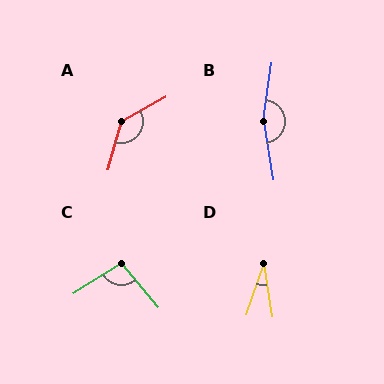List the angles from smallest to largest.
D (28°), C (98°), A (135°), B (162°).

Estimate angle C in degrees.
Approximately 98 degrees.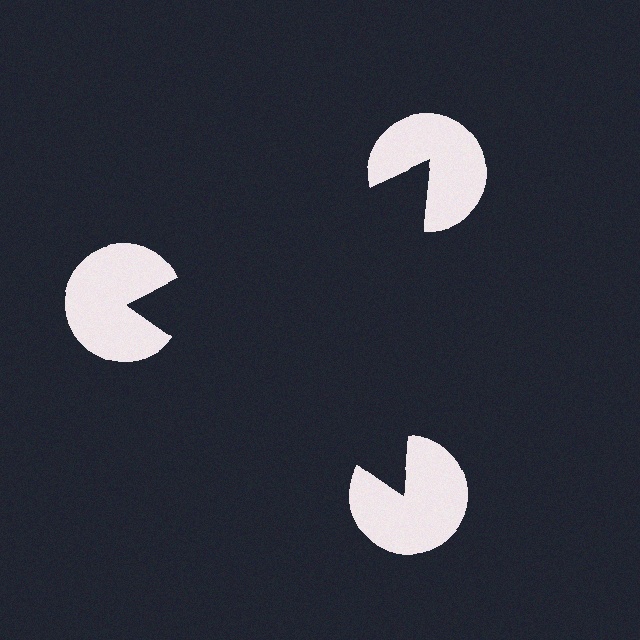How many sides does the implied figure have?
3 sides.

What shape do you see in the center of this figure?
An illusory triangle — its edges are inferred from the aligned wedge cuts in the pac-man discs, not physically drawn.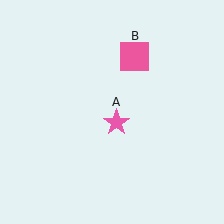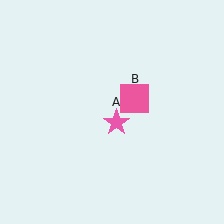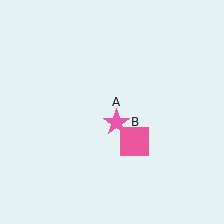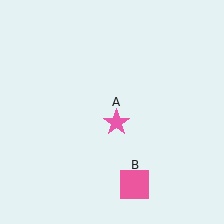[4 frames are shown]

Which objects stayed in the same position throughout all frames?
Pink star (object A) remained stationary.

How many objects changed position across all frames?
1 object changed position: pink square (object B).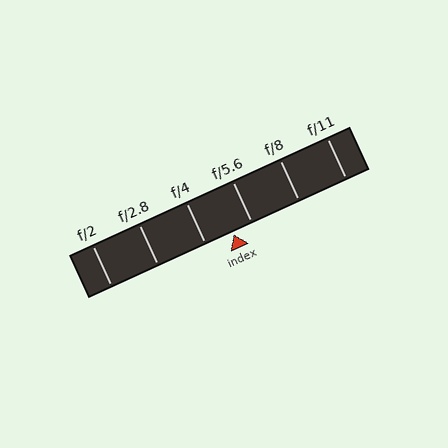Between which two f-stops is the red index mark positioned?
The index mark is between f/4 and f/5.6.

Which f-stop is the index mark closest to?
The index mark is closest to f/5.6.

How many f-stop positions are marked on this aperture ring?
There are 6 f-stop positions marked.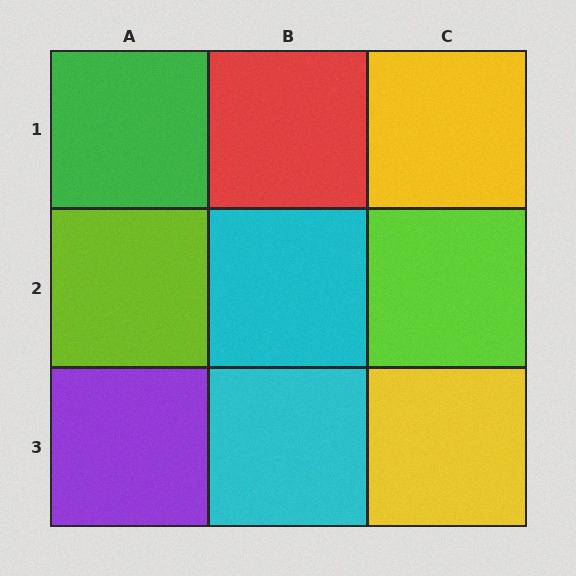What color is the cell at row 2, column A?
Lime.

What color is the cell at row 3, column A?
Purple.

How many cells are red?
1 cell is red.